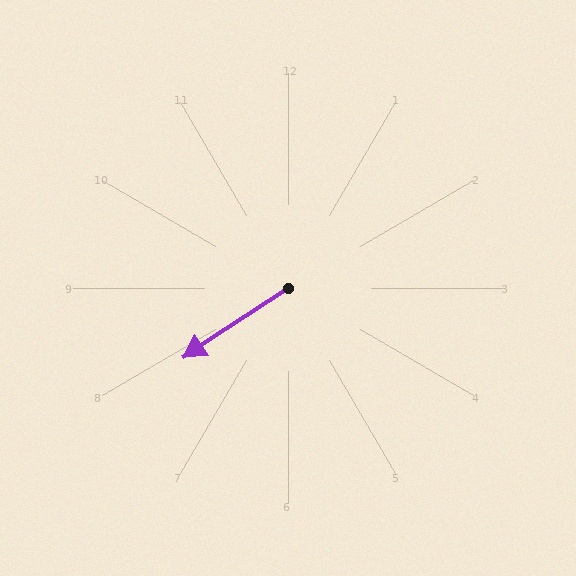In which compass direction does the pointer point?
Southwest.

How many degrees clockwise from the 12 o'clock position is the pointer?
Approximately 237 degrees.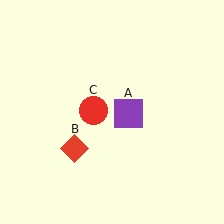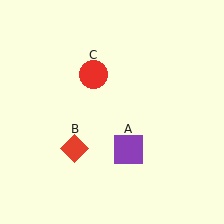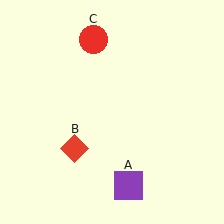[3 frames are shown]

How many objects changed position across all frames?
2 objects changed position: purple square (object A), red circle (object C).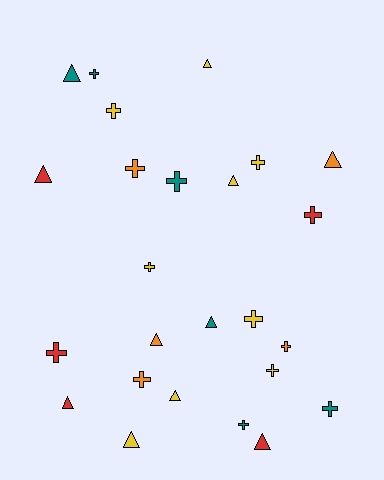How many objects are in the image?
There are 25 objects.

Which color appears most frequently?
Yellow, with 9 objects.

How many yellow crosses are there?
There are 5 yellow crosses.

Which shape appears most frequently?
Cross, with 14 objects.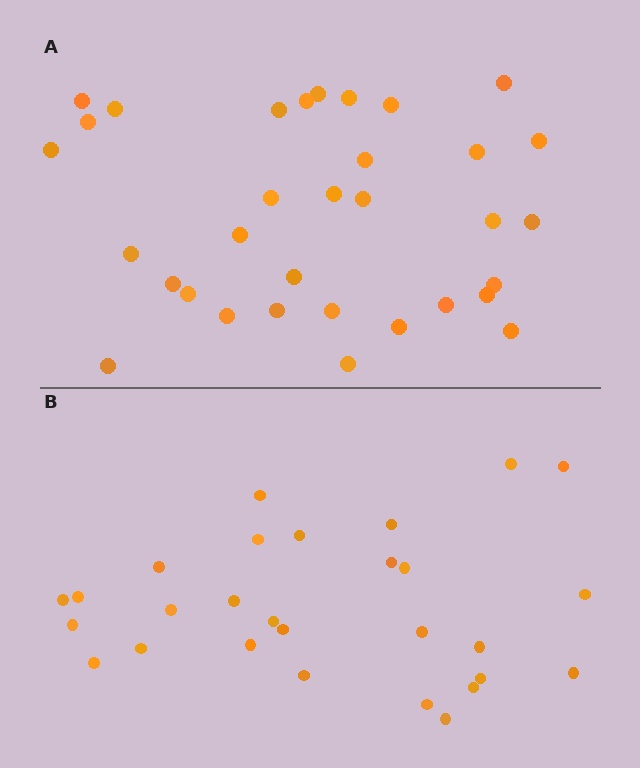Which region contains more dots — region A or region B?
Region A (the top region) has more dots.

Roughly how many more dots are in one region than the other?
Region A has about 5 more dots than region B.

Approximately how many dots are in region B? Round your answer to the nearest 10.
About 30 dots. (The exact count is 28, which rounds to 30.)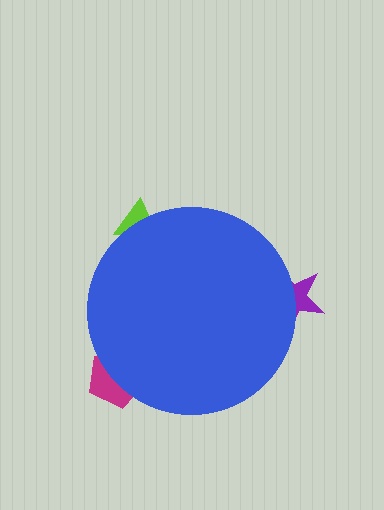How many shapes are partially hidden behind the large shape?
3 shapes are partially hidden.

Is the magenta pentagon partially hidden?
Yes, the magenta pentagon is partially hidden behind the blue circle.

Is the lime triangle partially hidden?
Yes, the lime triangle is partially hidden behind the blue circle.